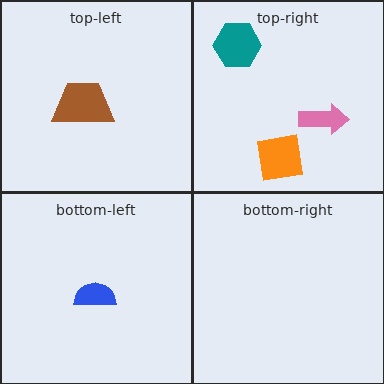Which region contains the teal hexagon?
The top-right region.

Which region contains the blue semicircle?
The bottom-left region.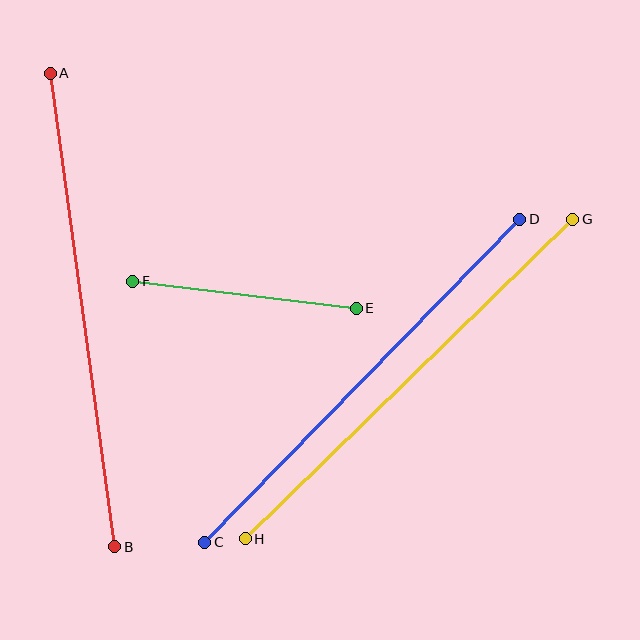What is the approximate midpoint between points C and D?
The midpoint is at approximately (362, 381) pixels.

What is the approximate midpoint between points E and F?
The midpoint is at approximately (244, 295) pixels.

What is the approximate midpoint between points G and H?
The midpoint is at approximately (409, 379) pixels.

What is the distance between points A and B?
The distance is approximately 477 pixels.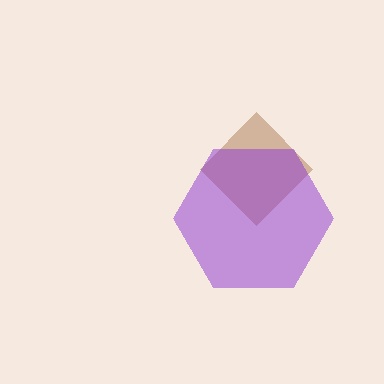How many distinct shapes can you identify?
There are 2 distinct shapes: a brown diamond, a purple hexagon.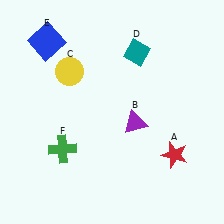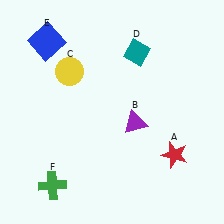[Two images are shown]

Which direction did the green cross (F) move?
The green cross (F) moved down.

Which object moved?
The green cross (F) moved down.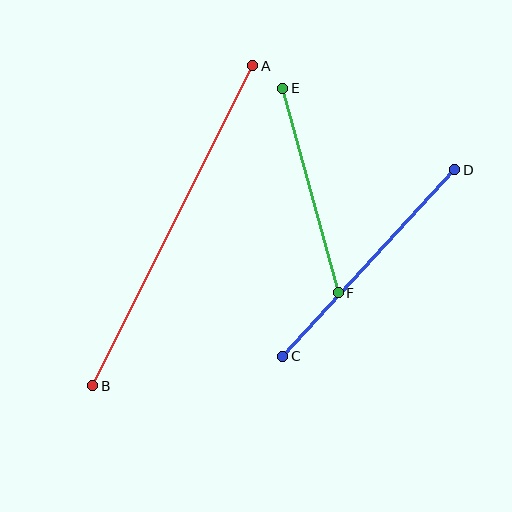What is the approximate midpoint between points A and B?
The midpoint is at approximately (173, 226) pixels.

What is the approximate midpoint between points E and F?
The midpoint is at approximately (310, 191) pixels.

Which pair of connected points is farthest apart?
Points A and B are farthest apart.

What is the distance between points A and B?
The distance is approximately 358 pixels.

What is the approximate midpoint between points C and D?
The midpoint is at approximately (369, 263) pixels.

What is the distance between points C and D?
The distance is approximately 254 pixels.